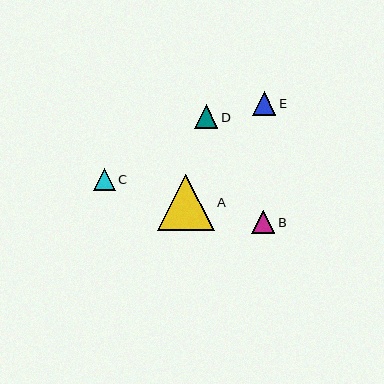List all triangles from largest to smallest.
From largest to smallest: A, D, E, B, C.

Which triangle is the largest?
Triangle A is the largest with a size of approximately 57 pixels.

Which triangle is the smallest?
Triangle C is the smallest with a size of approximately 22 pixels.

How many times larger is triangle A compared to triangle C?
Triangle A is approximately 2.6 times the size of triangle C.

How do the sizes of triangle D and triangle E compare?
Triangle D and triangle E are approximately the same size.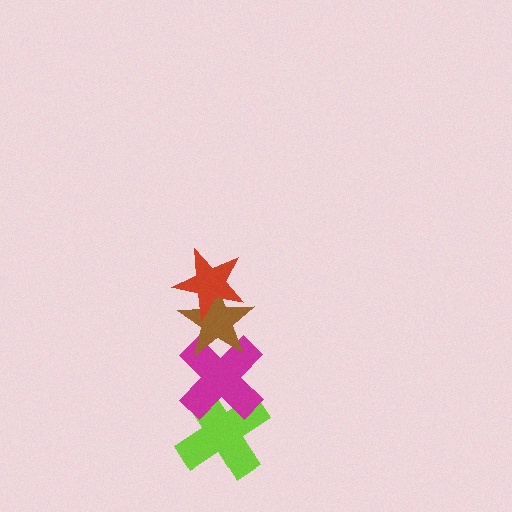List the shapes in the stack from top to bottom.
From top to bottom: the red star, the brown star, the magenta cross, the lime cross.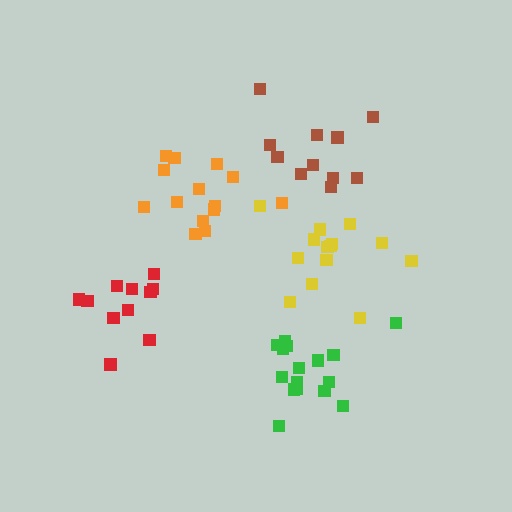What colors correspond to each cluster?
The clusters are colored: yellow, orange, green, red, brown.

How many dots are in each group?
Group 1: 14 dots, Group 2: 14 dots, Group 3: 16 dots, Group 4: 11 dots, Group 5: 11 dots (66 total).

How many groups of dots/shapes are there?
There are 5 groups.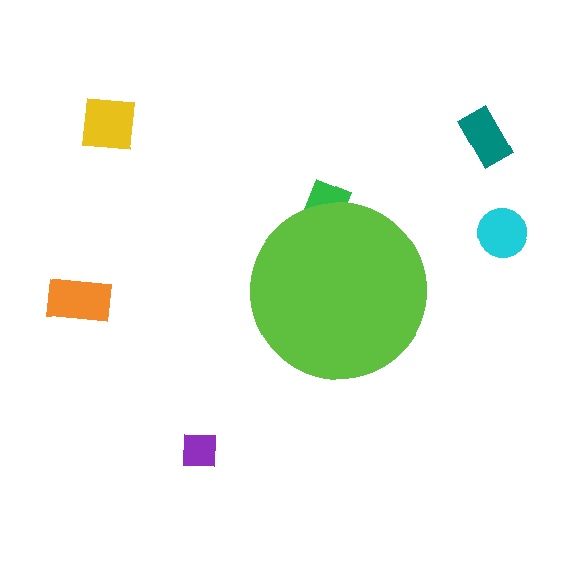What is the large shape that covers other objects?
A lime circle.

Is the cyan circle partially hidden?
No, the cyan circle is fully visible.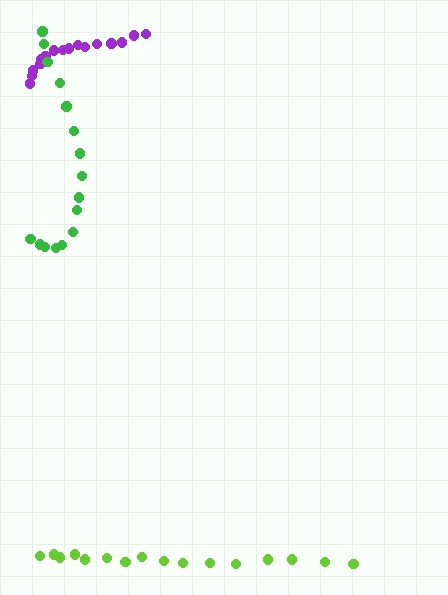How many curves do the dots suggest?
There are 3 distinct paths.